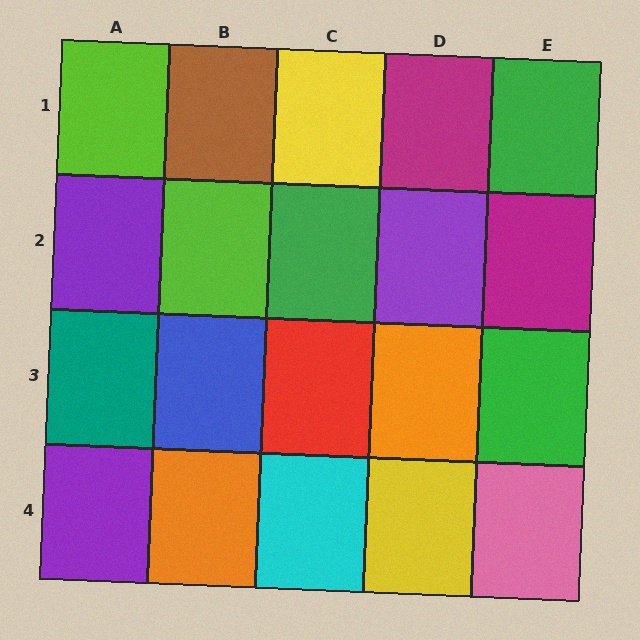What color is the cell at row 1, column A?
Lime.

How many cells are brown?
1 cell is brown.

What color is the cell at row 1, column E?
Green.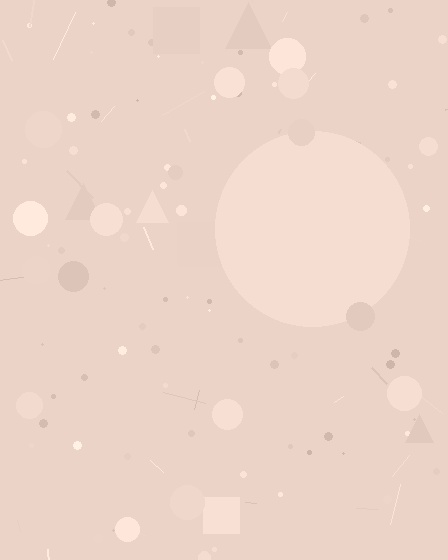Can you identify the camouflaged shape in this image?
The camouflaged shape is a circle.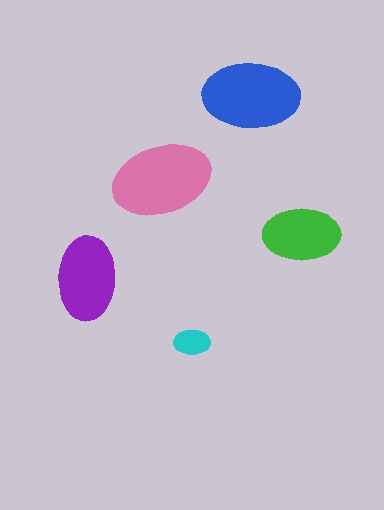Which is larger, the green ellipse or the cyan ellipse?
The green one.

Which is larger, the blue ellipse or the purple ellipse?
The blue one.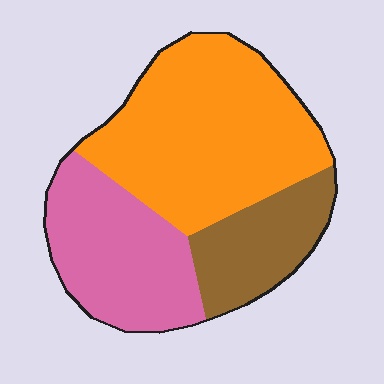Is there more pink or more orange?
Orange.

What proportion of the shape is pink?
Pink takes up about one third (1/3) of the shape.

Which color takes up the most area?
Orange, at roughly 50%.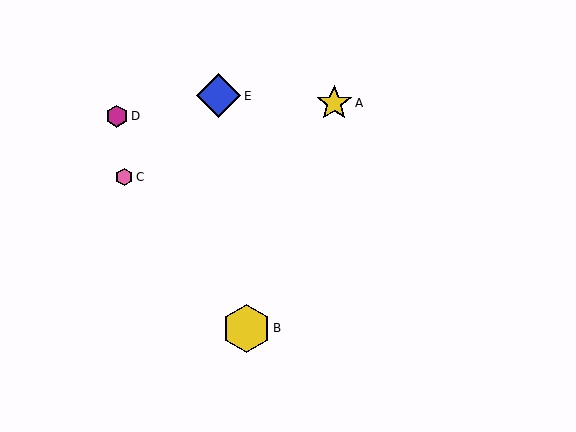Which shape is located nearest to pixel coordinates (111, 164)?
The pink hexagon (labeled C) at (124, 177) is nearest to that location.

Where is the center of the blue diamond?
The center of the blue diamond is at (219, 96).